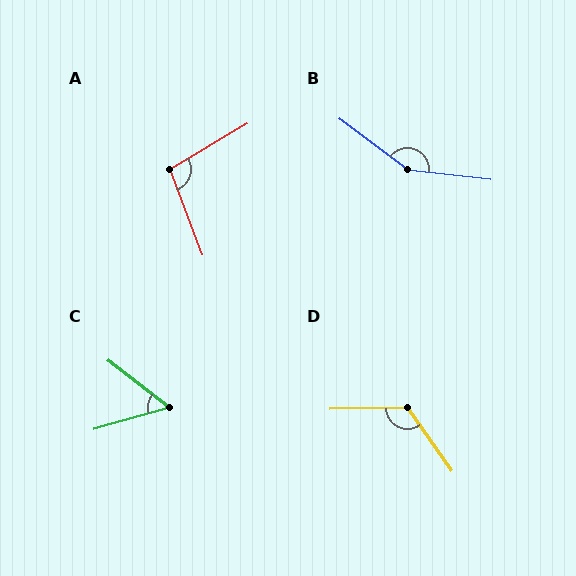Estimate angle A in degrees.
Approximately 100 degrees.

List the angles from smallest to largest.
C (54°), A (100°), D (124°), B (150°).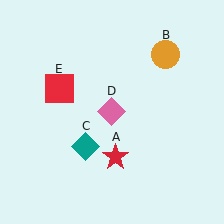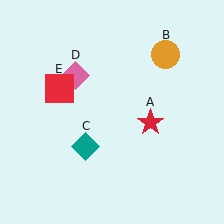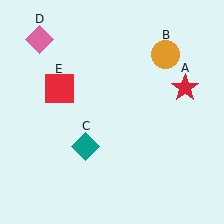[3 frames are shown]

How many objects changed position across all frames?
2 objects changed position: red star (object A), pink diamond (object D).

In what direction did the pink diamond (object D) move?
The pink diamond (object D) moved up and to the left.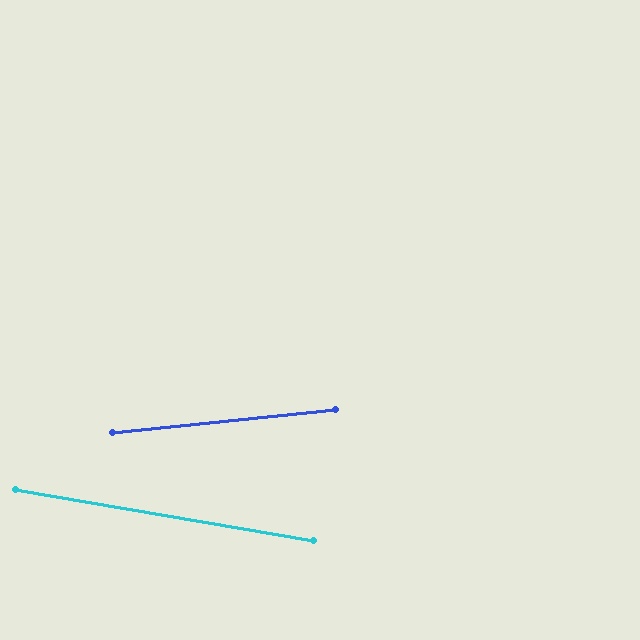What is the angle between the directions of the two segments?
Approximately 16 degrees.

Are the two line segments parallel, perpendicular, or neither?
Neither parallel nor perpendicular — they differ by about 16°.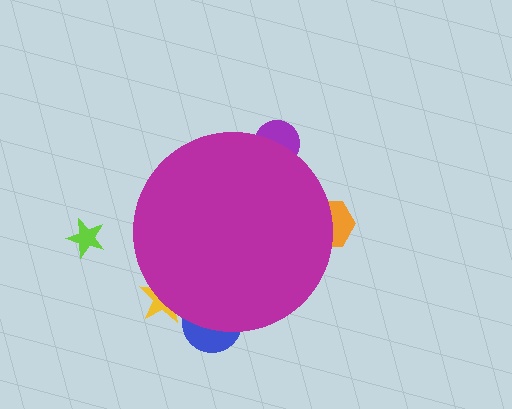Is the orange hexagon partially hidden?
Yes, the orange hexagon is partially hidden behind the magenta circle.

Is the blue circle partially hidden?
Yes, the blue circle is partially hidden behind the magenta circle.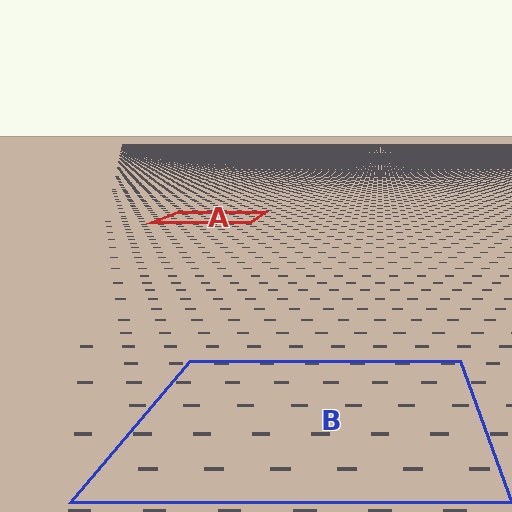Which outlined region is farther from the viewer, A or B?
Region A is farther from the viewer — the texture elements inside it appear smaller and more densely packed.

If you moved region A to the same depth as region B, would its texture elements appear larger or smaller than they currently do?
They would appear larger. At a closer depth, the same texture elements are projected at a bigger on-screen size.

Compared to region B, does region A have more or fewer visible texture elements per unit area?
Region A has more texture elements per unit area — they are packed more densely because it is farther away.